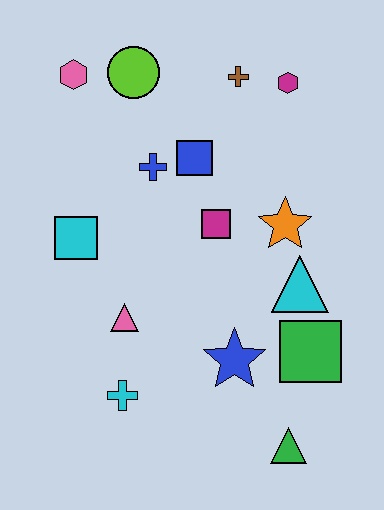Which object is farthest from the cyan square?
The green triangle is farthest from the cyan square.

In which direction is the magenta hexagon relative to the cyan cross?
The magenta hexagon is above the cyan cross.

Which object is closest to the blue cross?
The blue square is closest to the blue cross.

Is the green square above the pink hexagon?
No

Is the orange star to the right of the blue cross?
Yes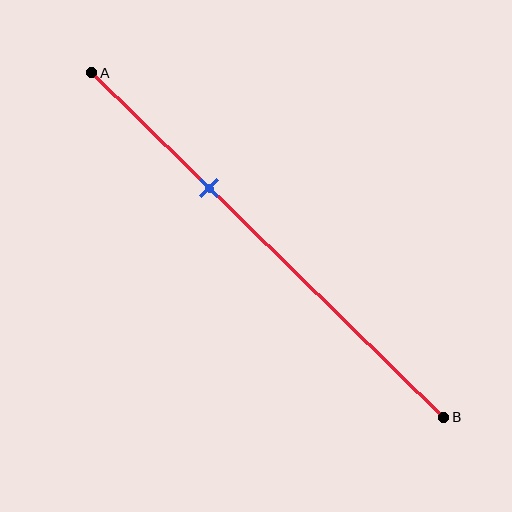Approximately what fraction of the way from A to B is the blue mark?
The blue mark is approximately 35% of the way from A to B.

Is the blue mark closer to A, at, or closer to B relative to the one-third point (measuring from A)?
The blue mark is approximately at the one-third point of segment AB.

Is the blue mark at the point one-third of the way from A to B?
Yes, the mark is approximately at the one-third point.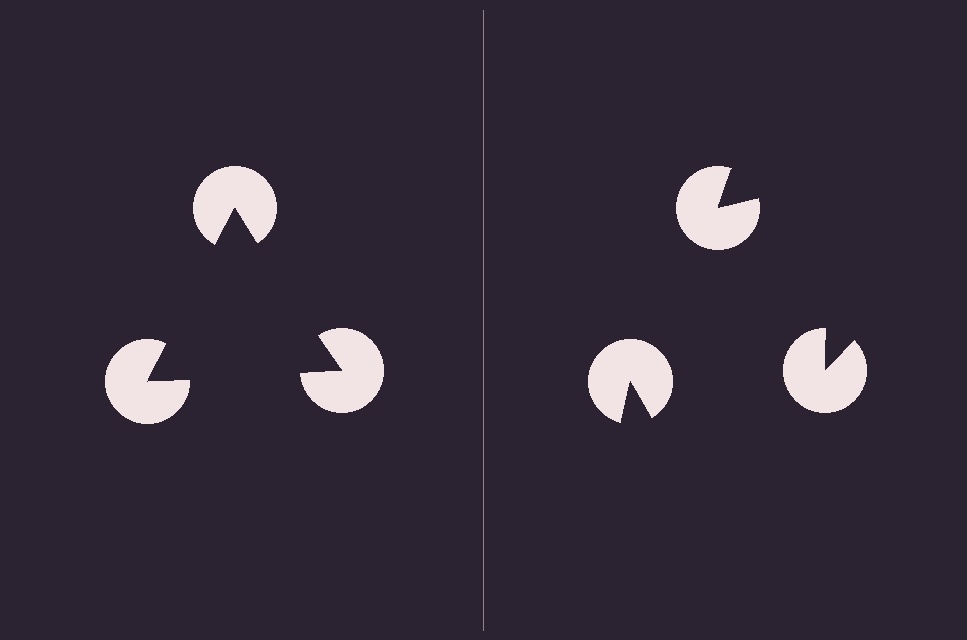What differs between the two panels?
The pac-man discs are positioned identically on both sides; only the wedge orientations differ. On the left they align to a triangle; on the right they are misaligned.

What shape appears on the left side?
An illusory triangle.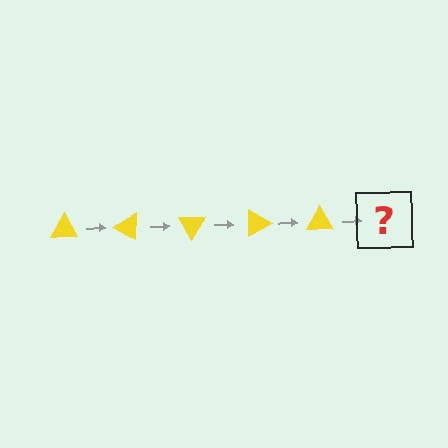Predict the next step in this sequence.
The next step is a yellow triangle rotated 150 degrees.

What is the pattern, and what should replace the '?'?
The pattern is that the triangle rotates 30 degrees each step. The '?' should be a yellow triangle rotated 150 degrees.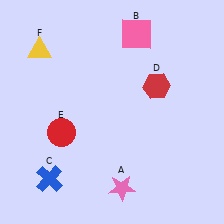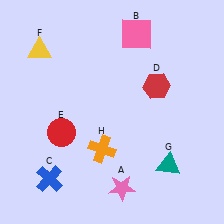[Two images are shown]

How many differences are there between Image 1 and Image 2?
There are 2 differences between the two images.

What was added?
A teal triangle (G), an orange cross (H) were added in Image 2.